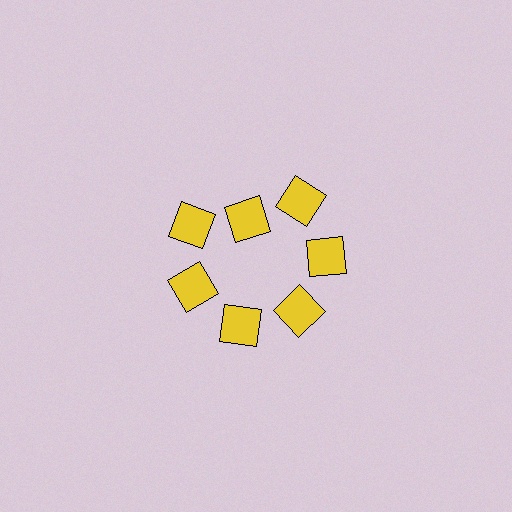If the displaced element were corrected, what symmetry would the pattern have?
It would have 7-fold rotational symmetry — the pattern would map onto itself every 51 degrees.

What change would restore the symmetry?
The symmetry would be restored by moving it outward, back onto the ring so that all 7 squares sit at equal angles and equal distance from the center.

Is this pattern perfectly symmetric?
No. The 7 yellow squares are arranged in a ring, but one element near the 12 o'clock position is pulled inward toward the center, breaking the 7-fold rotational symmetry.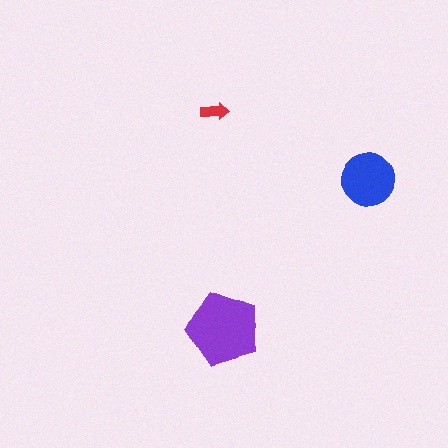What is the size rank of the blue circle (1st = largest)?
2nd.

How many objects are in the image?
There are 3 objects in the image.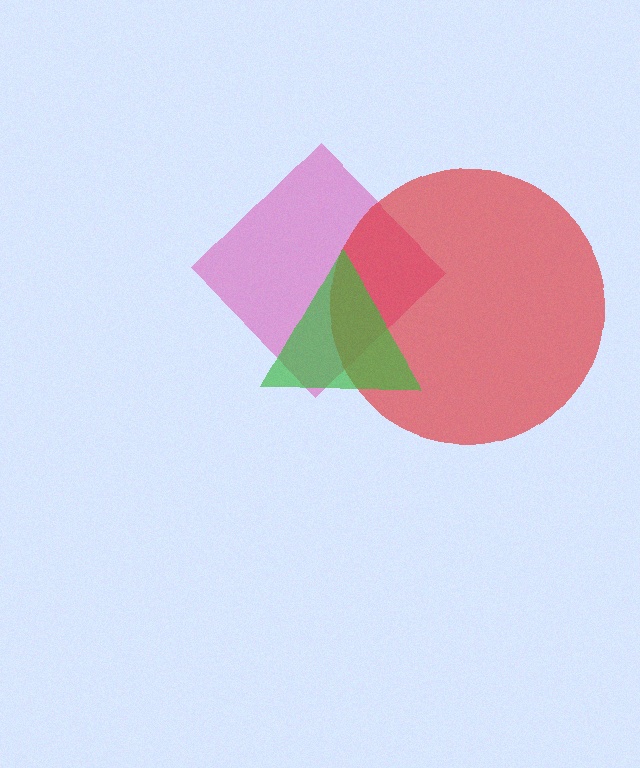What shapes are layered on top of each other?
The layered shapes are: a pink diamond, a red circle, a green triangle.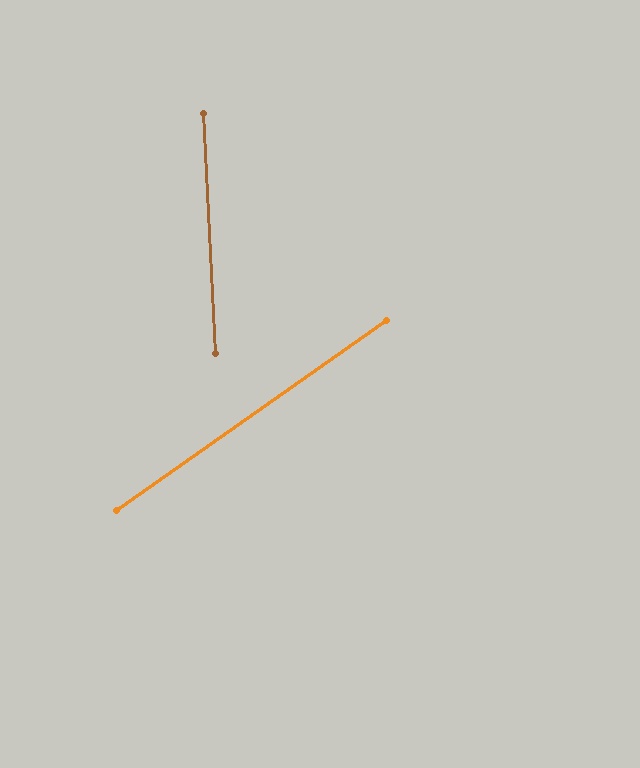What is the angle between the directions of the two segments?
Approximately 58 degrees.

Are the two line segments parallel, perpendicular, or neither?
Neither parallel nor perpendicular — they differ by about 58°.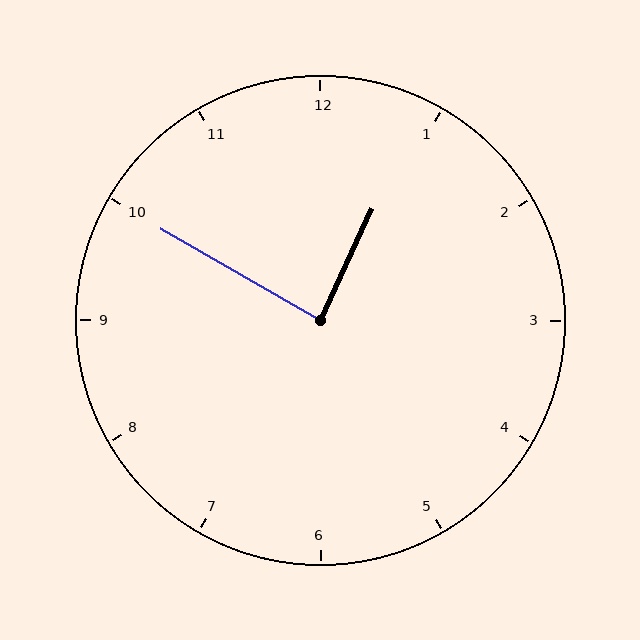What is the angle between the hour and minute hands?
Approximately 85 degrees.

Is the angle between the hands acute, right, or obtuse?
It is right.